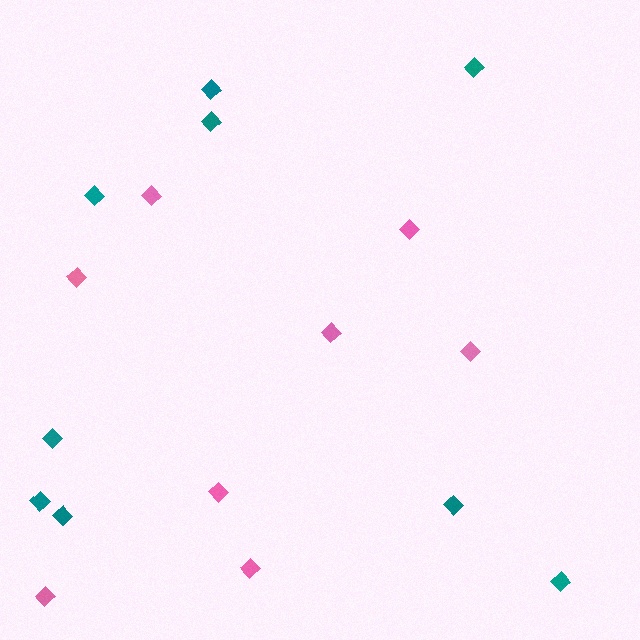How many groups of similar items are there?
There are 2 groups: one group of teal diamonds (9) and one group of pink diamonds (8).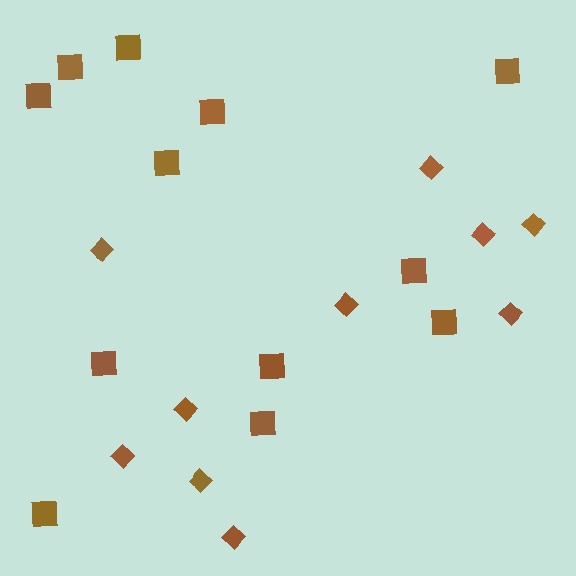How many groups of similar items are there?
There are 2 groups: one group of diamonds (10) and one group of squares (12).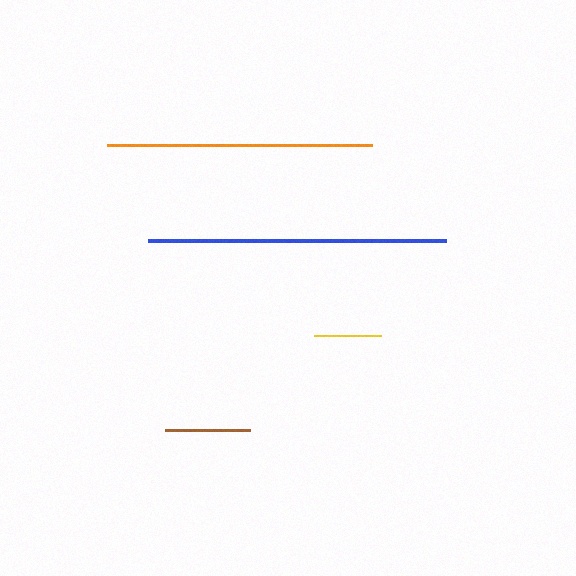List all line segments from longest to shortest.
From longest to shortest: blue, orange, brown, yellow.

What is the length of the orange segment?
The orange segment is approximately 265 pixels long.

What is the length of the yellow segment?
The yellow segment is approximately 67 pixels long.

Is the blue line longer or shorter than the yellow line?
The blue line is longer than the yellow line.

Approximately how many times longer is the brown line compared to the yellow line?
The brown line is approximately 1.3 times the length of the yellow line.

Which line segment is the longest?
The blue line is the longest at approximately 298 pixels.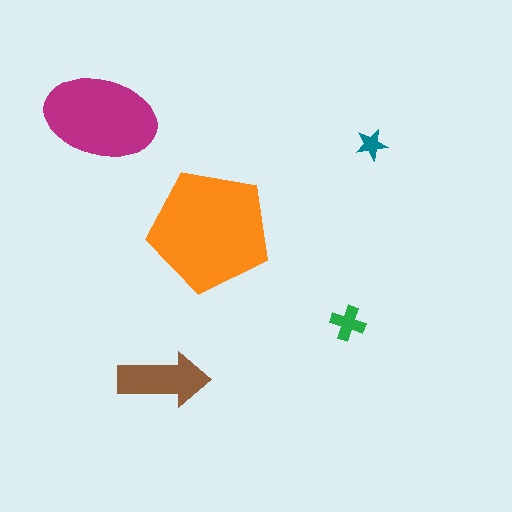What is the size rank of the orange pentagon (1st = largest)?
1st.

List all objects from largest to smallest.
The orange pentagon, the magenta ellipse, the brown arrow, the green cross, the teal star.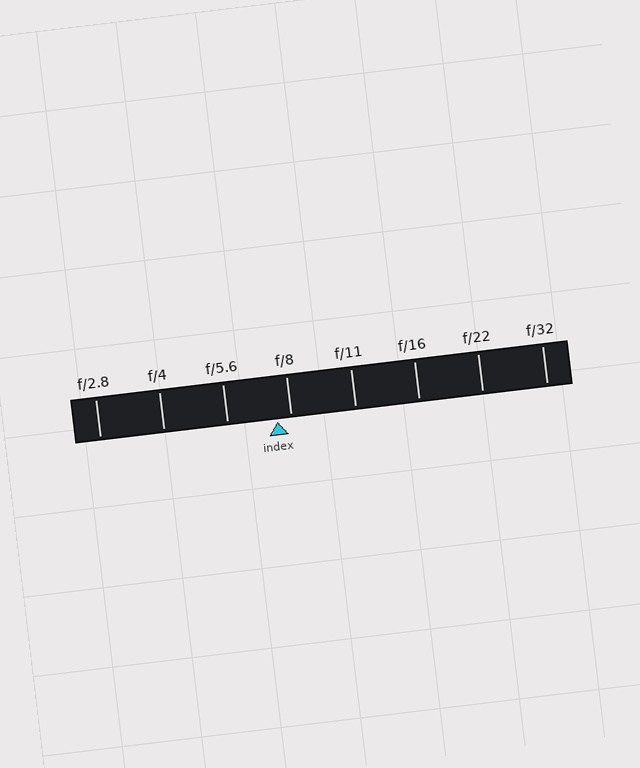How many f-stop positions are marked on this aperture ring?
There are 8 f-stop positions marked.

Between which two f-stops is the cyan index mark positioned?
The index mark is between f/5.6 and f/8.